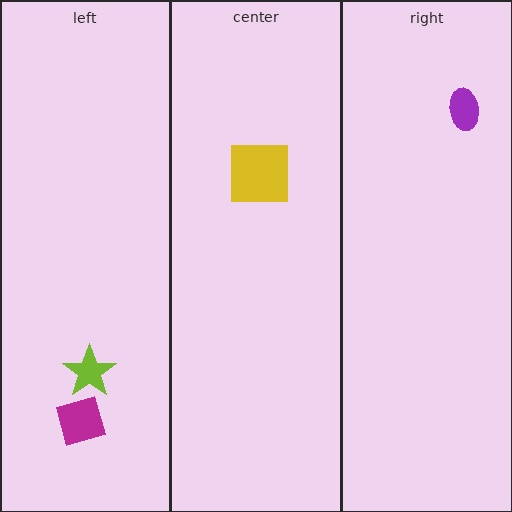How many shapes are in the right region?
1.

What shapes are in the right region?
The purple ellipse.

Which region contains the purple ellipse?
The right region.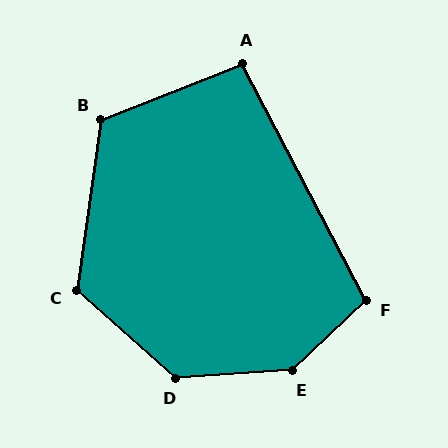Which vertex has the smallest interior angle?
A, at approximately 96 degrees.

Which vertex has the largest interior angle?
E, at approximately 140 degrees.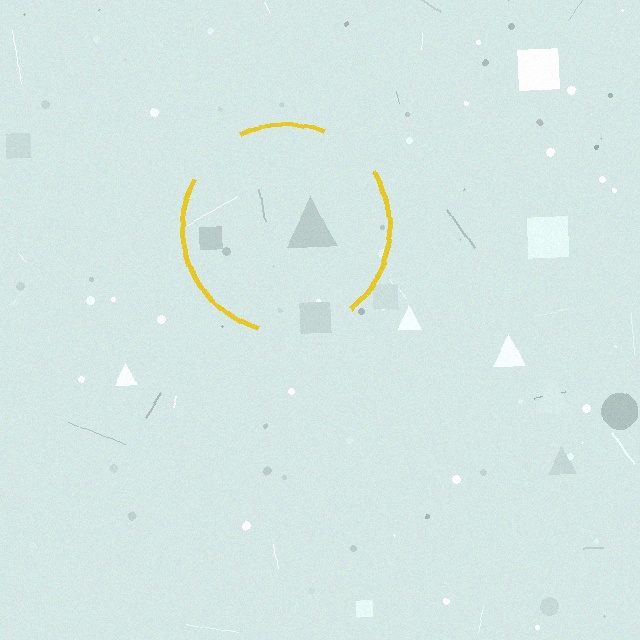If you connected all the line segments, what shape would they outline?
They would outline a circle.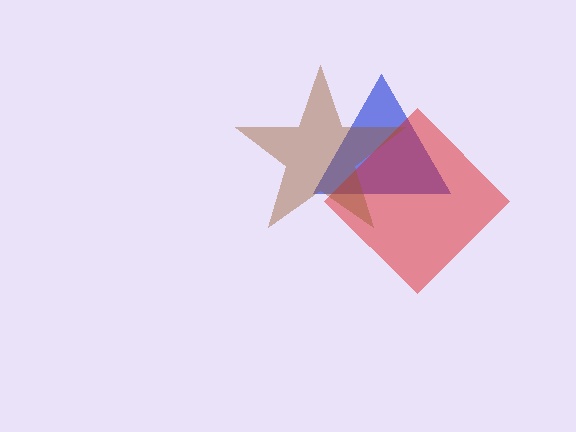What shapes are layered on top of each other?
The layered shapes are: a blue triangle, a red diamond, a brown star.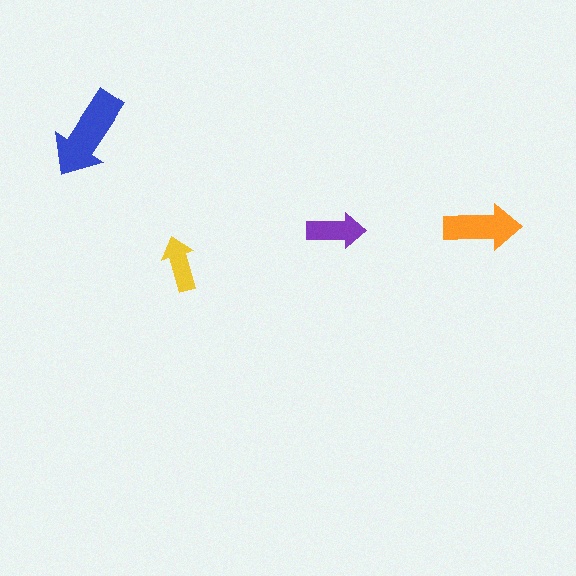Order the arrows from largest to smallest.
the blue one, the orange one, the purple one, the yellow one.